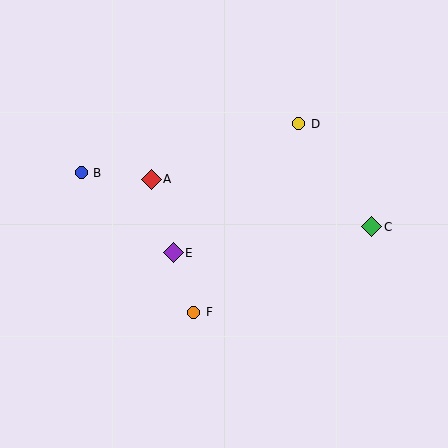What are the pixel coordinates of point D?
Point D is at (299, 124).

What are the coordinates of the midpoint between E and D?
The midpoint between E and D is at (236, 188).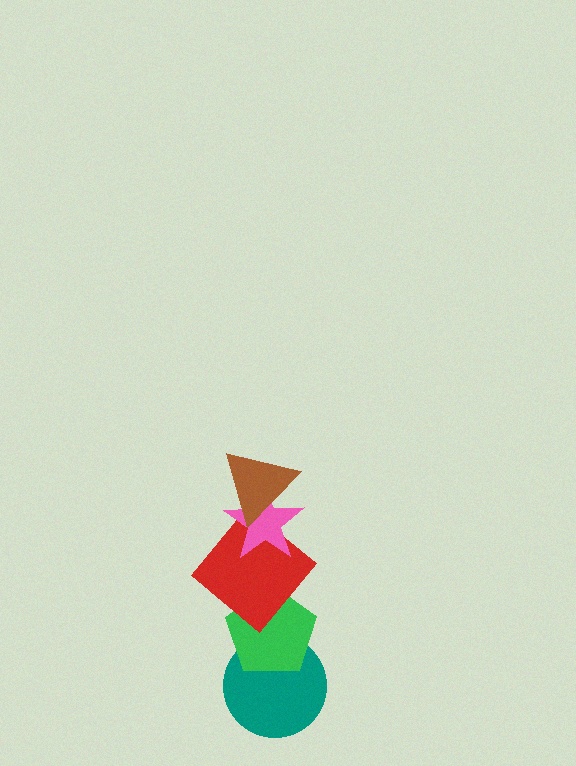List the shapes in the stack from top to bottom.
From top to bottom: the brown triangle, the pink star, the red diamond, the green pentagon, the teal circle.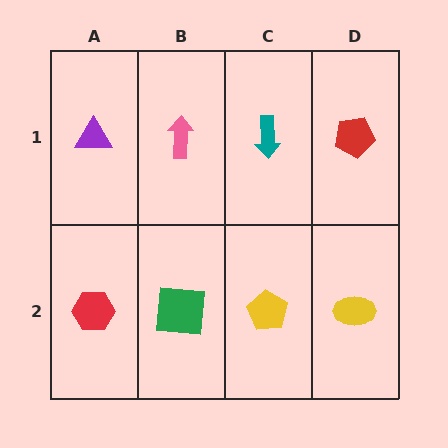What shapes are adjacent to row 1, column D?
A yellow ellipse (row 2, column D), a teal arrow (row 1, column C).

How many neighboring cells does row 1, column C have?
3.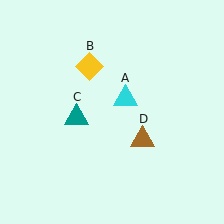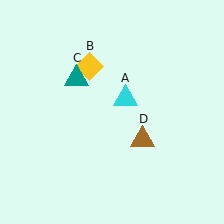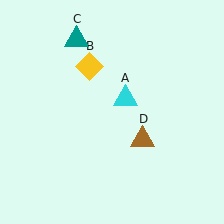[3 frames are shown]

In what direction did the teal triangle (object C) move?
The teal triangle (object C) moved up.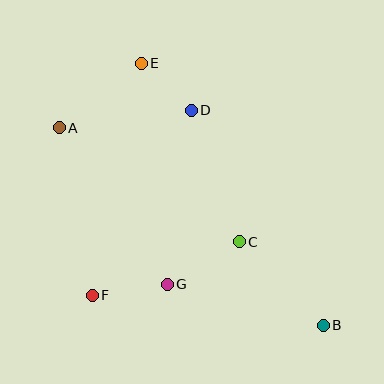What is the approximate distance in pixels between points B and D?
The distance between B and D is approximately 253 pixels.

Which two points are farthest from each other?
Points A and B are farthest from each other.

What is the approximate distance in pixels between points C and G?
The distance between C and G is approximately 84 pixels.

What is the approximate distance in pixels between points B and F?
The distance between B and F is approximately 233 pixels.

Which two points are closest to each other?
Points D and E are closest to each other.